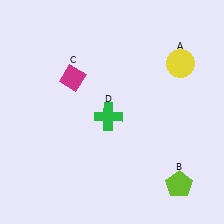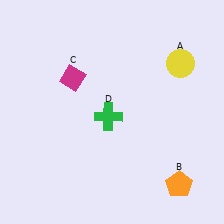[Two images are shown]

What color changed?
The pentagon (B) changed from lime in Image 1 to orange in Image 2.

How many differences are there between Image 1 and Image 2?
There is 1 difference between the two images.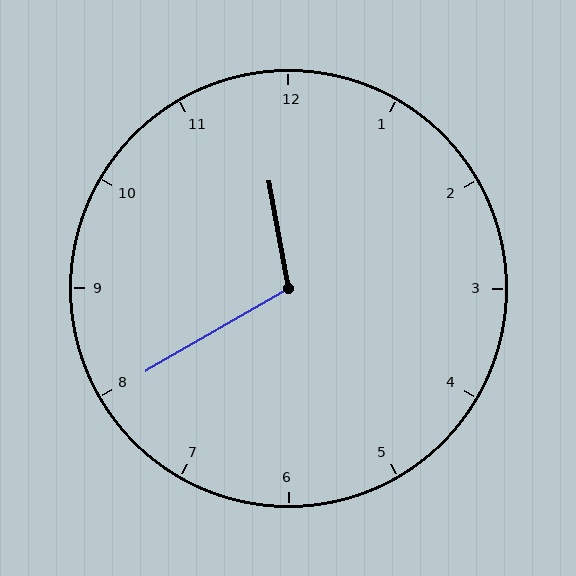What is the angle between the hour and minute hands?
Approximately 110 degrees.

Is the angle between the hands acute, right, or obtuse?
It is obtuse.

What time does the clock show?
11:40.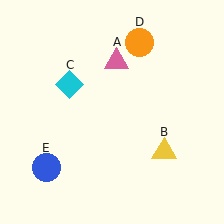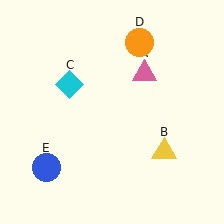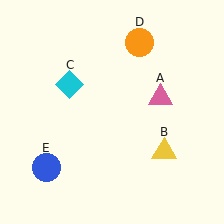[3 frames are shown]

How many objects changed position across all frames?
1 object changed position: pink triangle (object A).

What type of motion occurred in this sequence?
The pink triangle (object A) rotated clockwise around the center of the scene.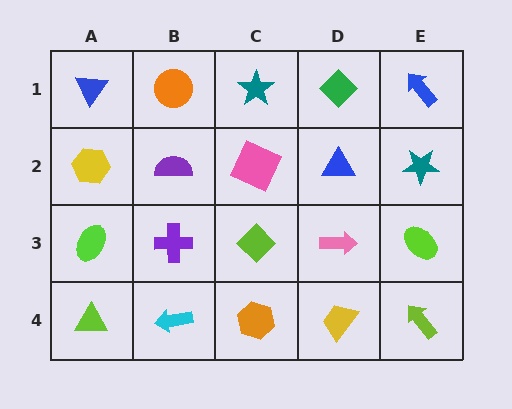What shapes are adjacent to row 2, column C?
A teal star (row 1, column C), a lime diamond (row 3, column C), a purple semicircle (row 2, column B), a blue triangle (row 2, column D).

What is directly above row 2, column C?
A teal star.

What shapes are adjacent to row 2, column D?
A green diamond (row 1, column D), a pink arrow (row 3, column D), a pink square (row 2, column C), a teal star (row 2, column E).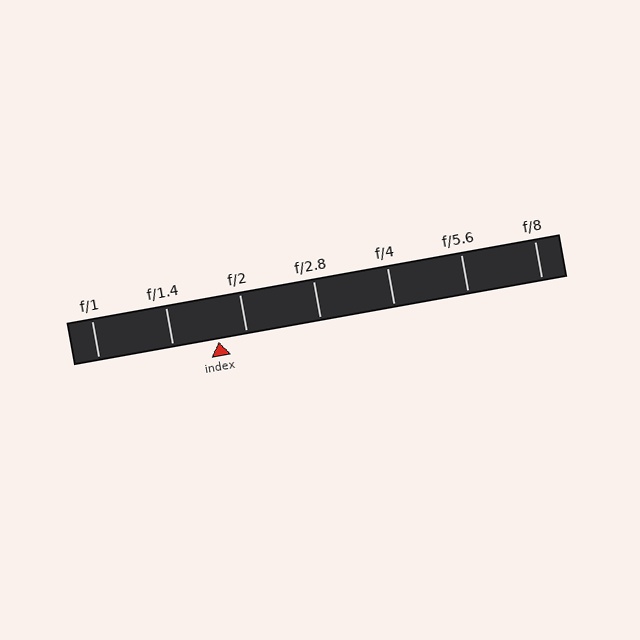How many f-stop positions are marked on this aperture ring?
There are 7 f-stop positions marked.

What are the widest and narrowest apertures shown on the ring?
The widest aperture shown is f/1 and the narrowest is f/8.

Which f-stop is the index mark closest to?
The index mark is closest to f/2.